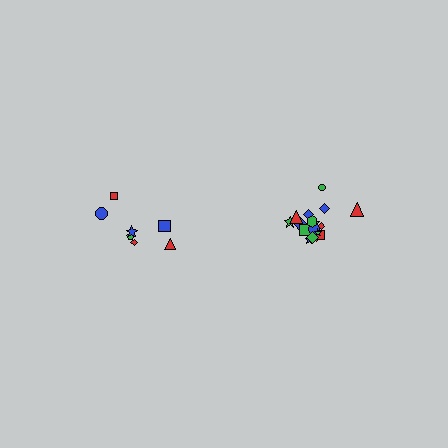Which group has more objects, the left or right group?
The right group.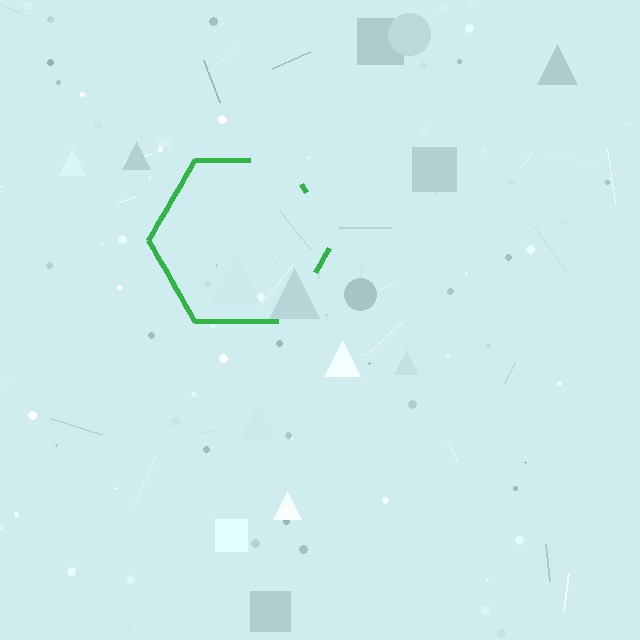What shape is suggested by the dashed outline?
The dashed outline suggests a hexagon.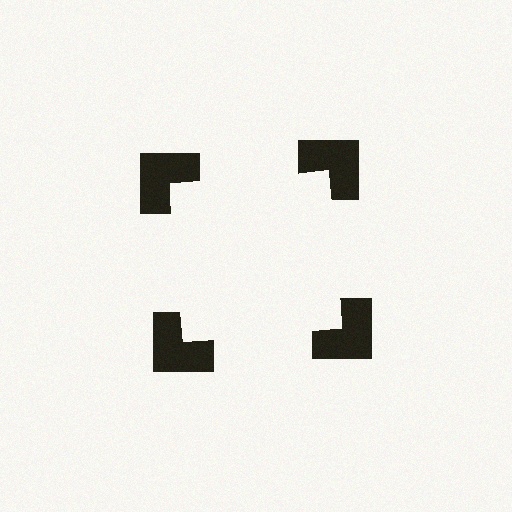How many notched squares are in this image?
There are 4 — one at each vertex of the illusory square.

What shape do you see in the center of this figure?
An illusory square — its edges are inferred from the aligned wedge cuts in the notched squares, not physically drawn.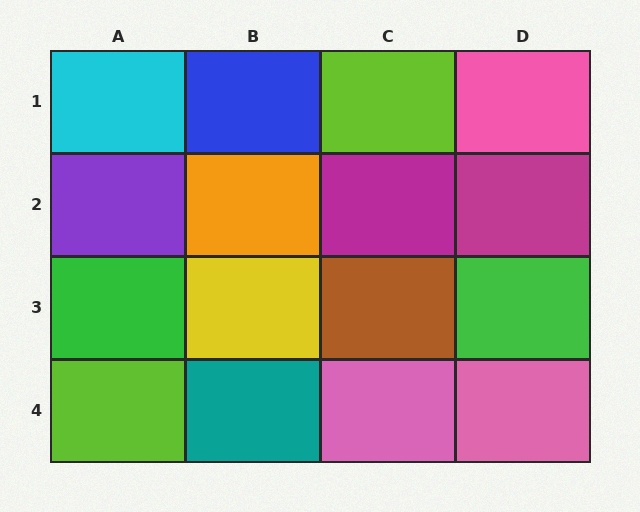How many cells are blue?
1 cell is blue.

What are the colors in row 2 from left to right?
Purple, orange, magenta, magenta.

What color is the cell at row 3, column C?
Brown.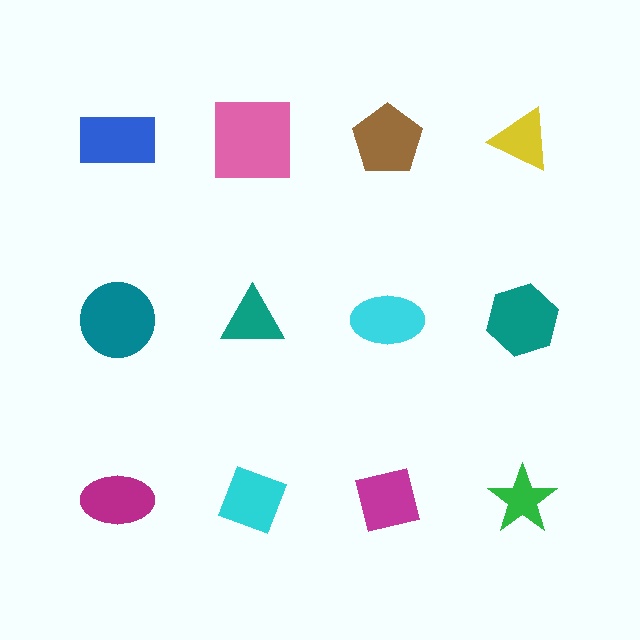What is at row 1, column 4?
A yellow triangle.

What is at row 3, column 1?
A magenta ellipse.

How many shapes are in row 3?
4 shapes.